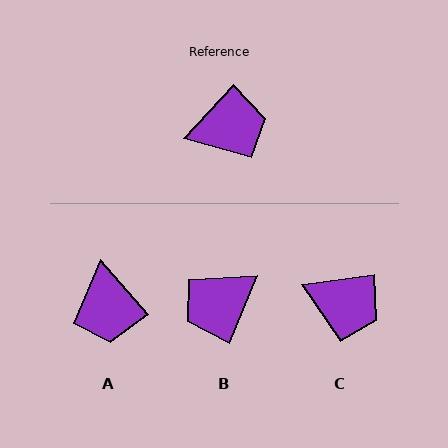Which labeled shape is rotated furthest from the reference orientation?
B, about 161 degrees away.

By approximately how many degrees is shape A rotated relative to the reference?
Approximately 97 degrees clockwise.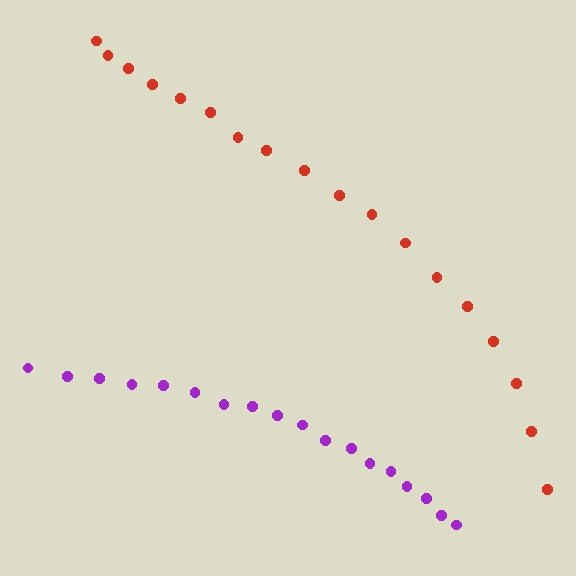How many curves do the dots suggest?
There are 2 distinct paths.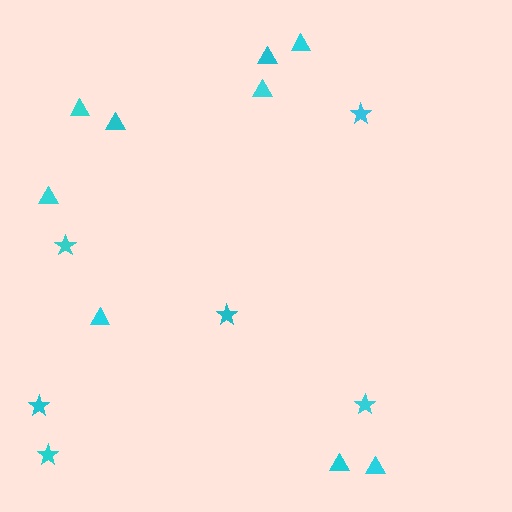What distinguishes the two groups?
There are 2 groups: one group of stars (6) and one group of triangles (9).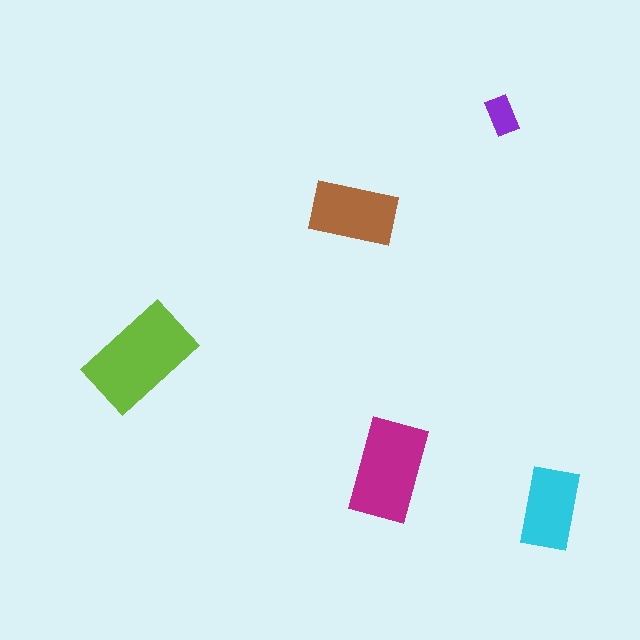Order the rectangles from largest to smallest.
the lime one, the magenta one, the brown one, the cyan one, the purple one.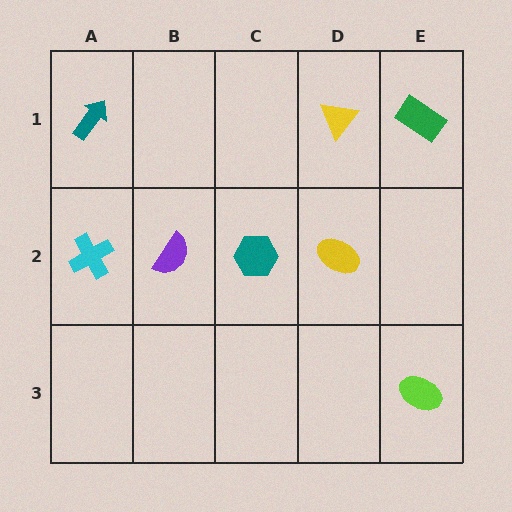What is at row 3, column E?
A lime ellipse.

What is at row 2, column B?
A purple semicircle.